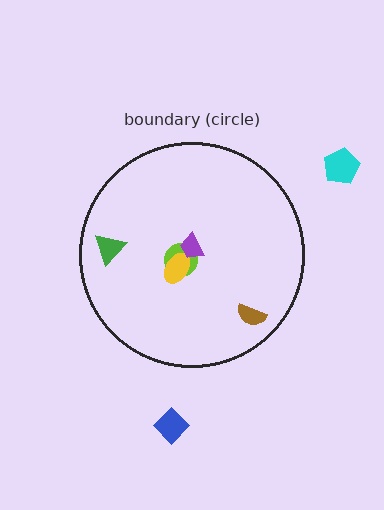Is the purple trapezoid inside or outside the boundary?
Inside.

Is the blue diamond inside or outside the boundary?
Outside.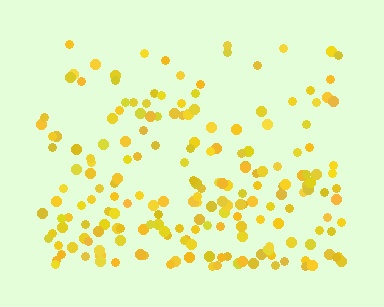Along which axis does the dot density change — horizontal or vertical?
Vertical.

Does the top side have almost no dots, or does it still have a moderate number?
Still a moderate number, just noticeably fewer than the bottom.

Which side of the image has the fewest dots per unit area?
The top.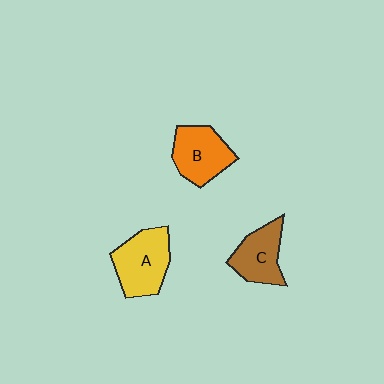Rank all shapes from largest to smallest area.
From largest to smallest: A (yellow), B (orange), C (brown).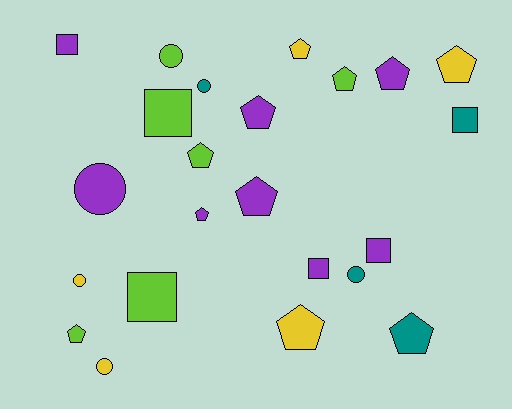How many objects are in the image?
There are 23 objects.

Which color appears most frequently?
Purple, with 8 objects.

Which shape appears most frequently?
Pentagon, with 11 objects.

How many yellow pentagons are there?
There are 3 yellow pentagons.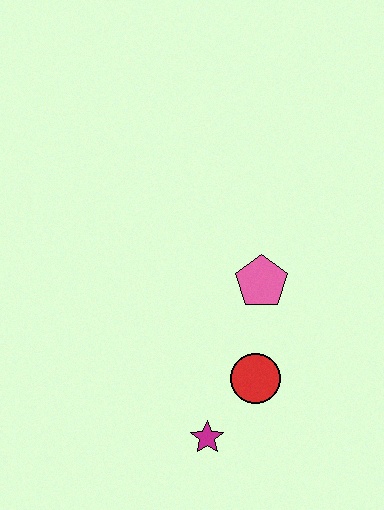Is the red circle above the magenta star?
Yes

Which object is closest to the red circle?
The magenta star is closest to the red circle.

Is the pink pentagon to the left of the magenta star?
No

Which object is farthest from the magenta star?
The pink pentagon is farthest from the magenta star.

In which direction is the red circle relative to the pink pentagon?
The red circle is below the pink pentagon.